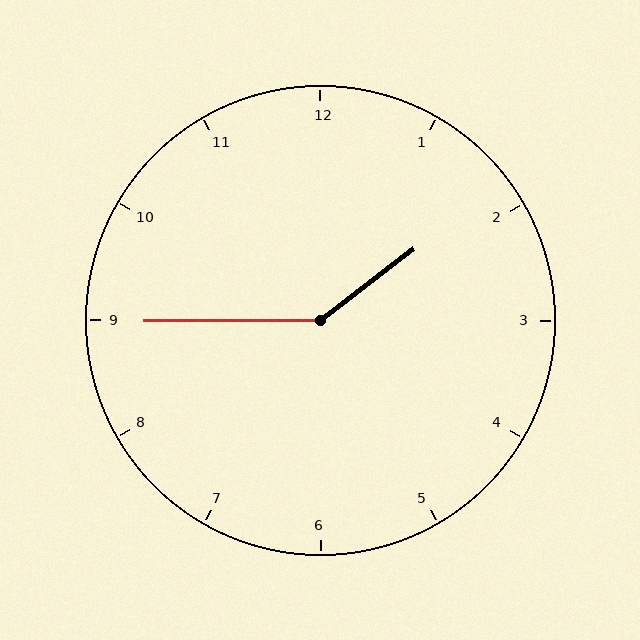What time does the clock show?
1:45.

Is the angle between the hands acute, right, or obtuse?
It is obtuse.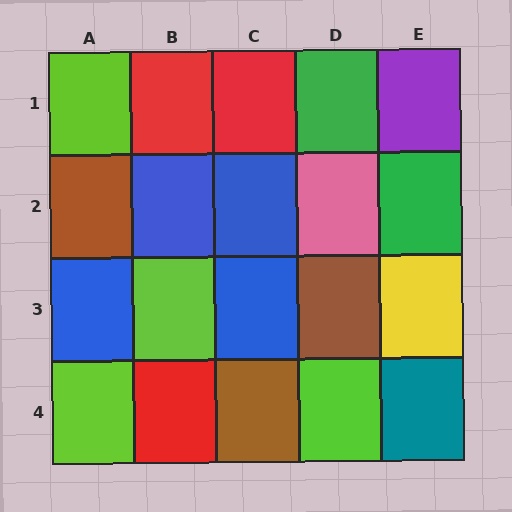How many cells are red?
3 cells are red.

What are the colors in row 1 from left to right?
Lime, red, red, green, purple.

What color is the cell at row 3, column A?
Blue.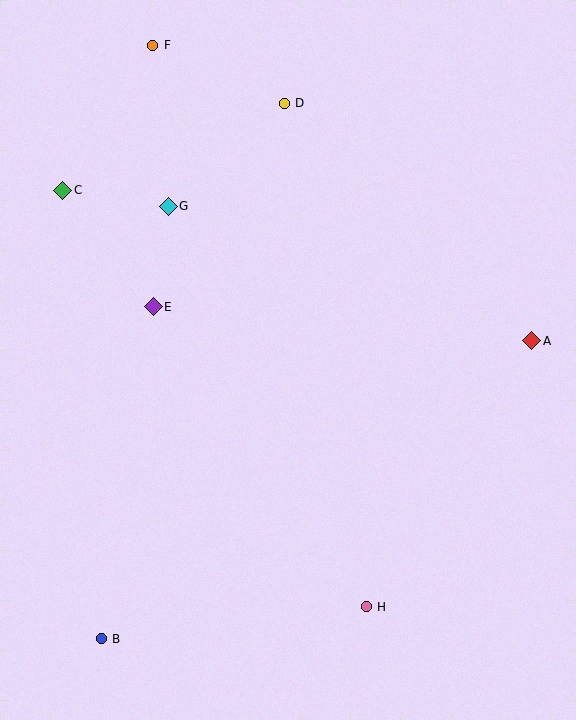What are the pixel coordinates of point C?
Point C is at (63, 190).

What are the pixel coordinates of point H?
Point H is at (366, 607).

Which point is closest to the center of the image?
Point E at (153, 307) is closest to the center.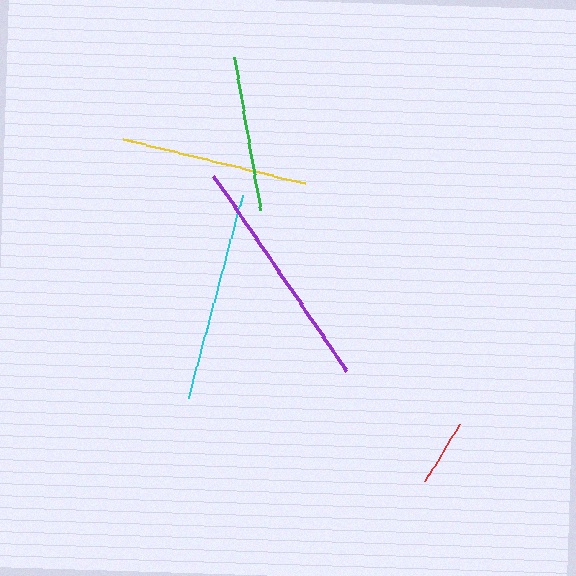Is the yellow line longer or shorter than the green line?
The yellow line is longer than the green line.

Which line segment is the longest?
The purple line is the longest at approximately 236 pixels.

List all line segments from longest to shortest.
From longest to shortest: purple, cyan, yellow, green, red.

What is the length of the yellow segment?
The yellow segment is approximately 188 pixels long.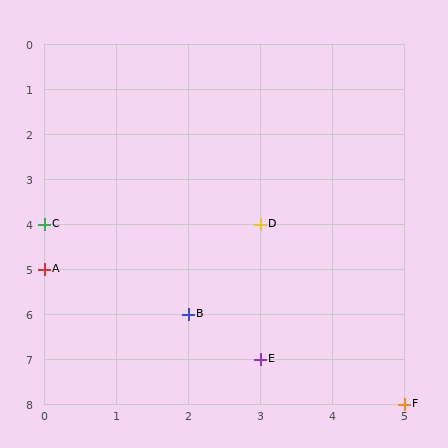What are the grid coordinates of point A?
Point A is at grid coordinates (0, 5).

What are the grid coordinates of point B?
Point B is at grid coordinates (2, 6).